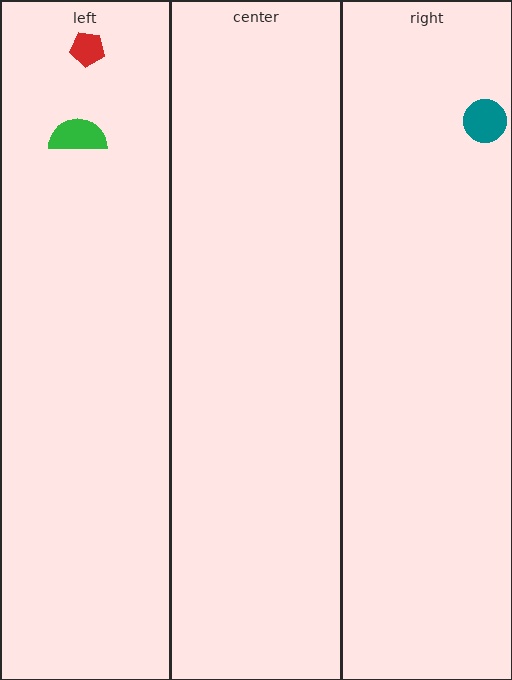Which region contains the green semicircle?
The left region.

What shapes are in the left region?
The red pentagon, the green semicircle.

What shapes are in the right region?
The teal circle.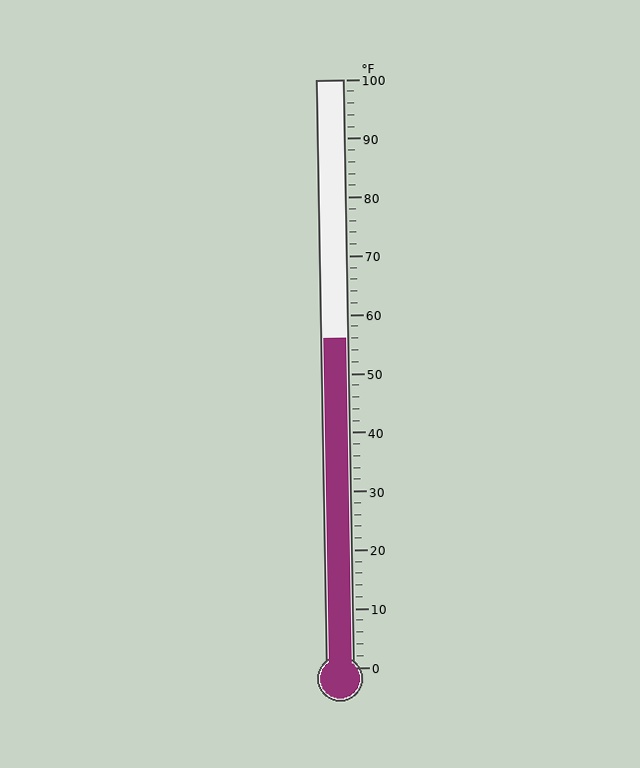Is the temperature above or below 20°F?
The temperature is above 20°F.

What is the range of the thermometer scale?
The thermometer scale ranges from 0°F to 100°F.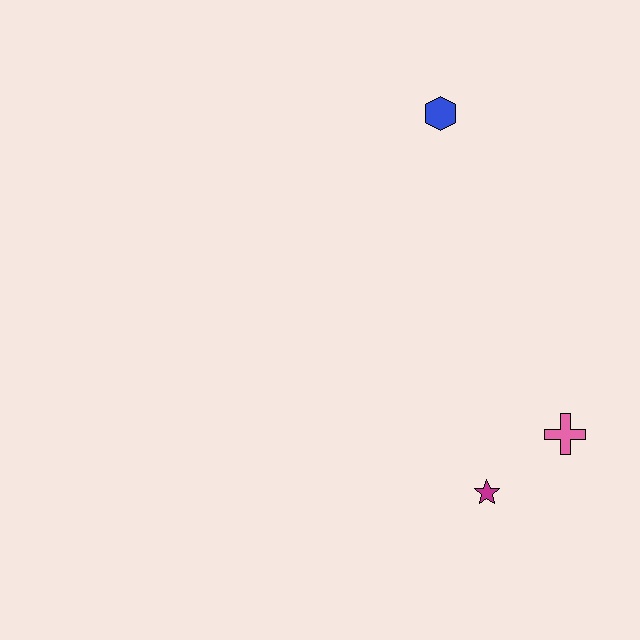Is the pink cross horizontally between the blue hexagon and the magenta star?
No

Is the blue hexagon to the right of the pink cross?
No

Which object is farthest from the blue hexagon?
The magenta star is farthest from the blue hexagon.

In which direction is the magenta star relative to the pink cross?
The magenta star is to the left of the pink cross.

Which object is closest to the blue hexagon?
The pink cross is closest to the blue hexagon.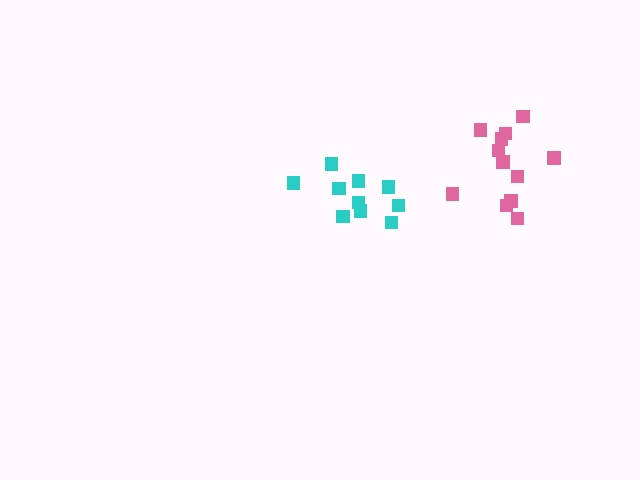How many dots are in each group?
Group 1: 12 dots, Group 2: 10 dots (22 total).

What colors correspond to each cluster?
The clusters are colored: pink, cyan.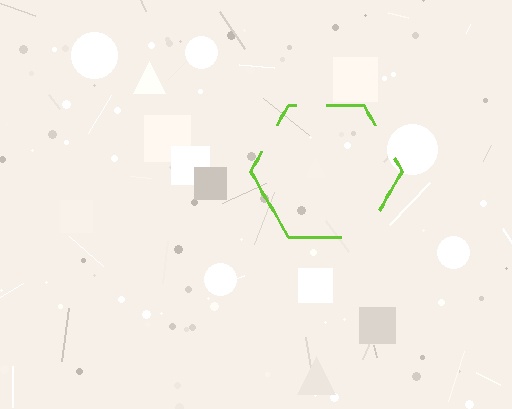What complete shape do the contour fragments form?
The contour fragments form a hexagon.